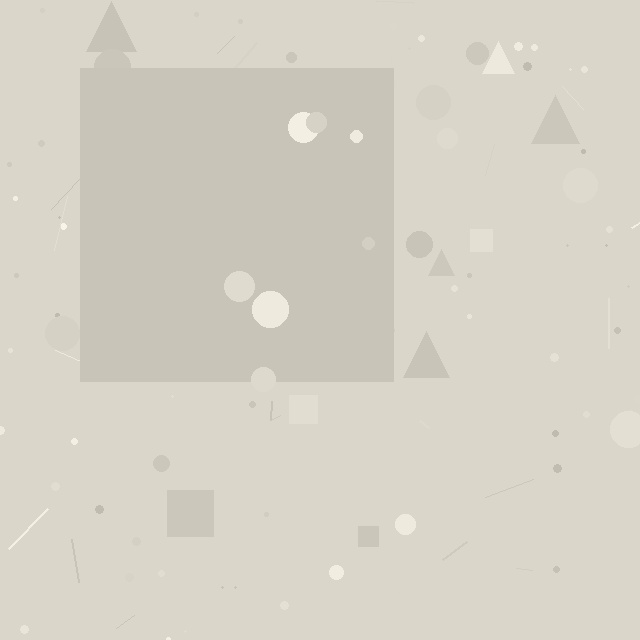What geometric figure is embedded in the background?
A square is embedded in the background.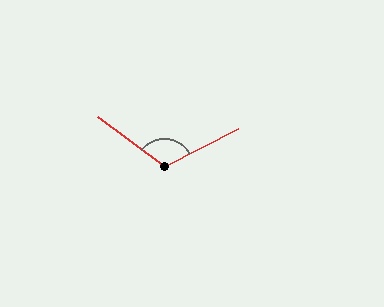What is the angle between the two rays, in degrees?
Approximately 116 degrees.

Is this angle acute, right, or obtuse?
It is obtuse.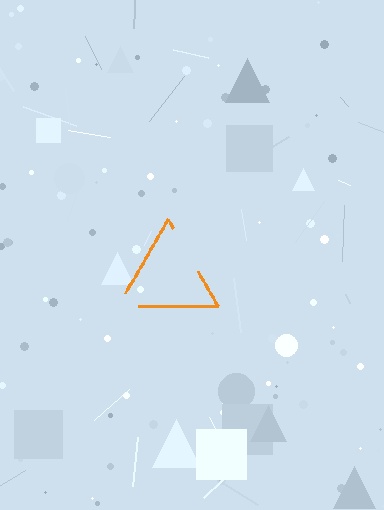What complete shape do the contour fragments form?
The contour fragments form a triangle.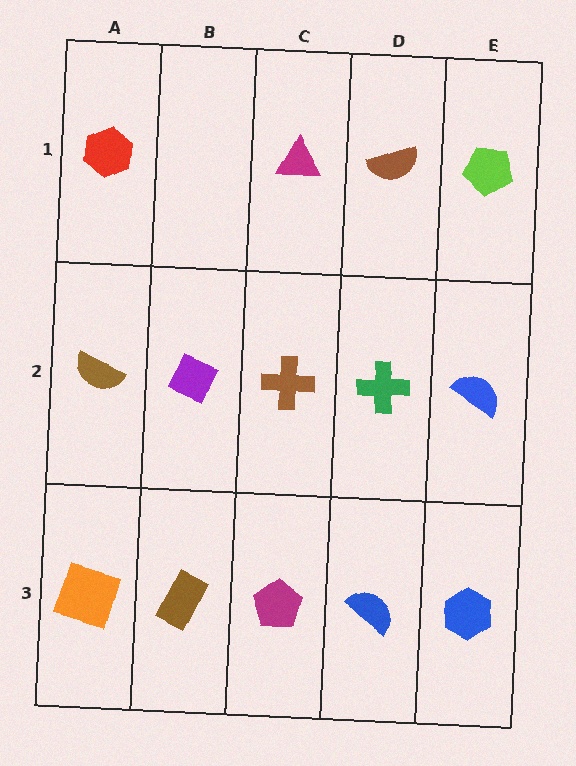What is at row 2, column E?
A blue semicircle.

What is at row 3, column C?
A magenta pentagon.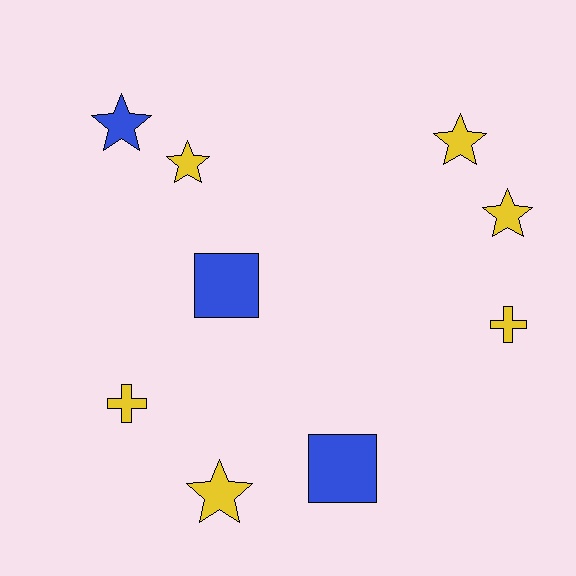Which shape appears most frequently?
Star, with 5 objects.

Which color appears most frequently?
Yellow, with 6 objects.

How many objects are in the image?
There are 9 objects.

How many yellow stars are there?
There are 4 yellow stars.